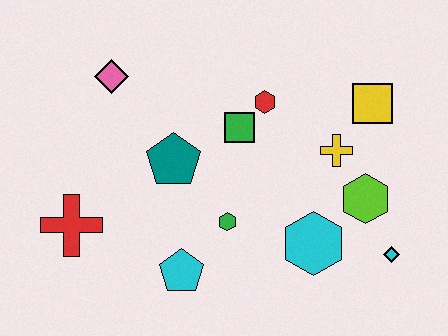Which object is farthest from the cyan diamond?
The pink diamond is farthest from the cyan diamond.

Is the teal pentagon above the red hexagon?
No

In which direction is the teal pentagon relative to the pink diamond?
The teal pentagon is below the pink diamond.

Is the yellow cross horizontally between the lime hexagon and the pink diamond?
Yes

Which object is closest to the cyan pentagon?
The green hexagon is closest to the cyan pentagon.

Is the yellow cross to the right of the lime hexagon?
No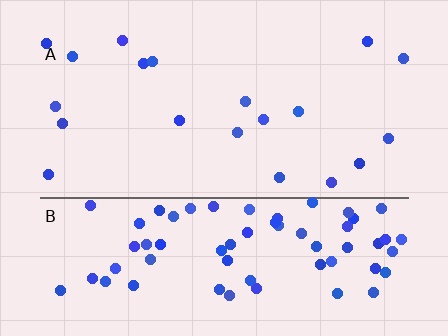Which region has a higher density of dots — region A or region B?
B (the bottom).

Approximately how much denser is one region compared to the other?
Approximately 3.8× — region B over region A.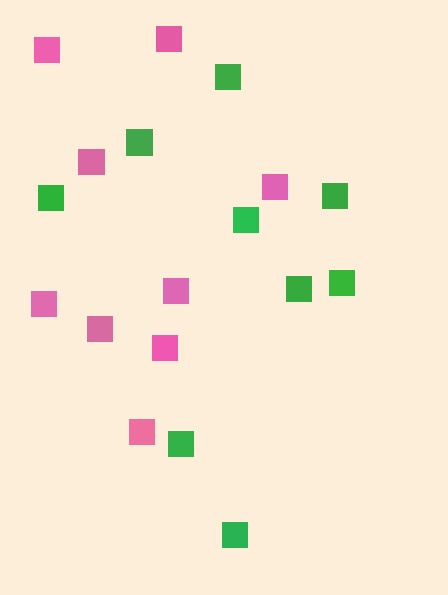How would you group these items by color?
There are 2 groups: one group of pink squares (9) and one group of green squares (9).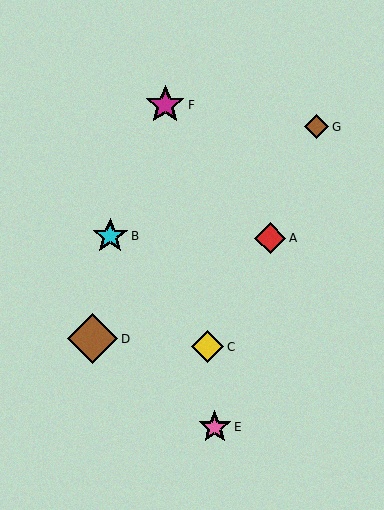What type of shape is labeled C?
Shape C is a yellow diamond.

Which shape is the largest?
The brown diamond (labeled D) is the largest.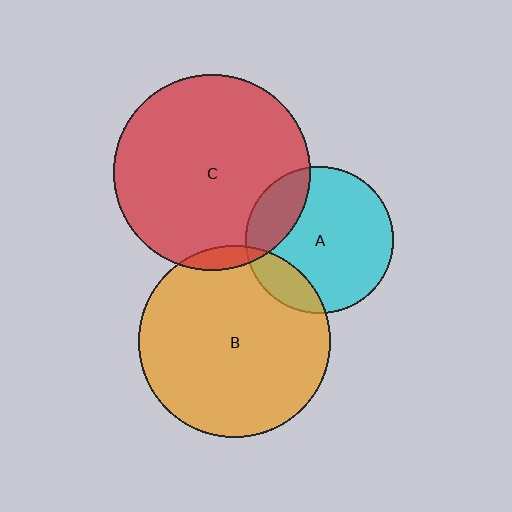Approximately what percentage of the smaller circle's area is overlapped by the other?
Approximately 20%.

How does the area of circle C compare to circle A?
Approximately 1.8 times.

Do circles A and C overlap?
Yes.